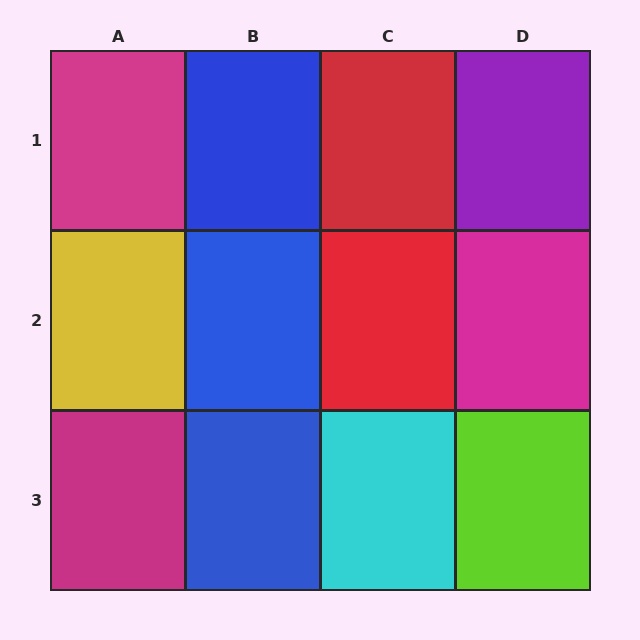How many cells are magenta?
3 cells are magenta.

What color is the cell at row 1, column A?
Magenta.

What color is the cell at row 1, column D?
Purple.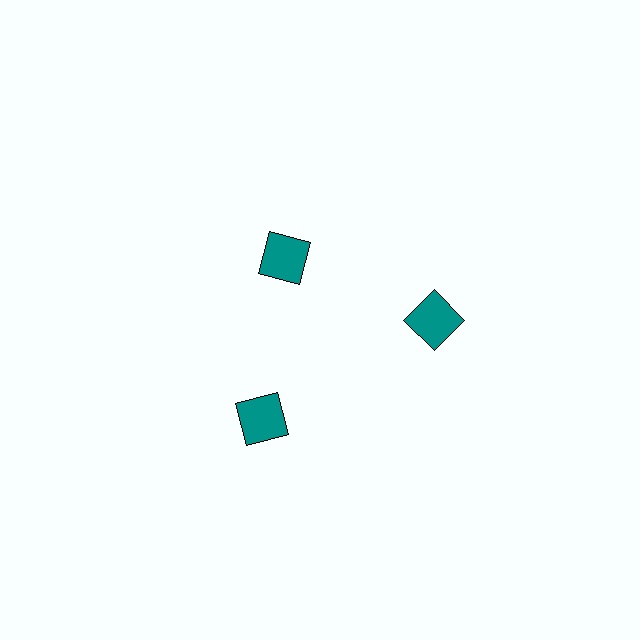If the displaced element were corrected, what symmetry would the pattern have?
It would have 3-fold rotational symmetry — the pattern would map onto itself every 120 degrees.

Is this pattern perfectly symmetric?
No. The 3 teal squares are arranged in a ring, but one element near the 11 o'clock position is pulled inward toward the center, breaking the 3-fold rotational symmetry.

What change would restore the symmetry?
The symmetry would be restored by moving it outward, back onto the ring so that all 3 squares sit at equal angles and equal distance from the center.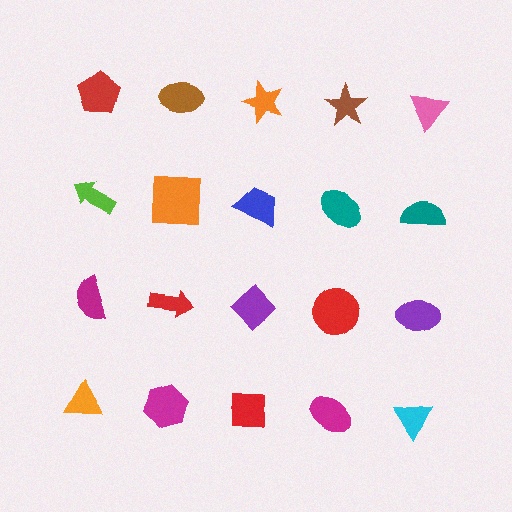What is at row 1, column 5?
A pink triangle.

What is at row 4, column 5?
A cyan triangle.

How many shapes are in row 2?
5 shapes.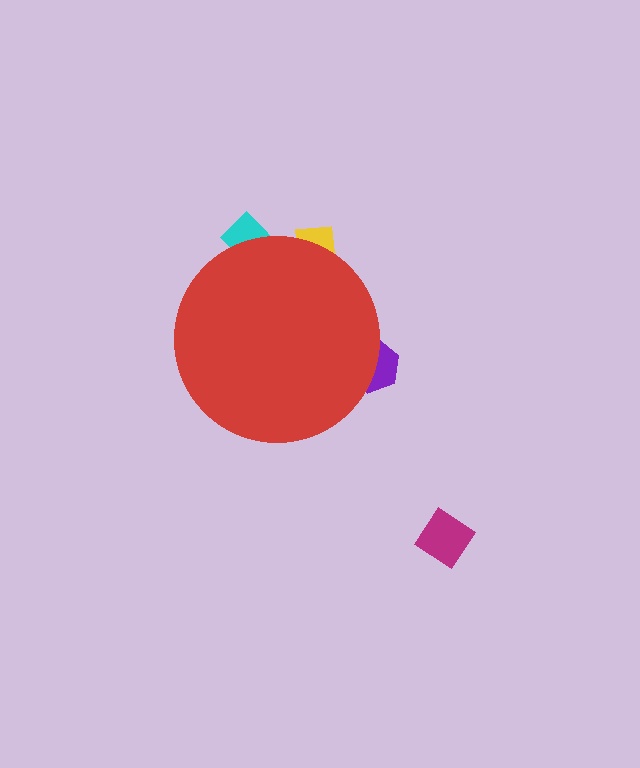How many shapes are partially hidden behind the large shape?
3 shapes are partially hidden.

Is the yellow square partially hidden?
Yes, the yellow square is partially hidden behind the red circle.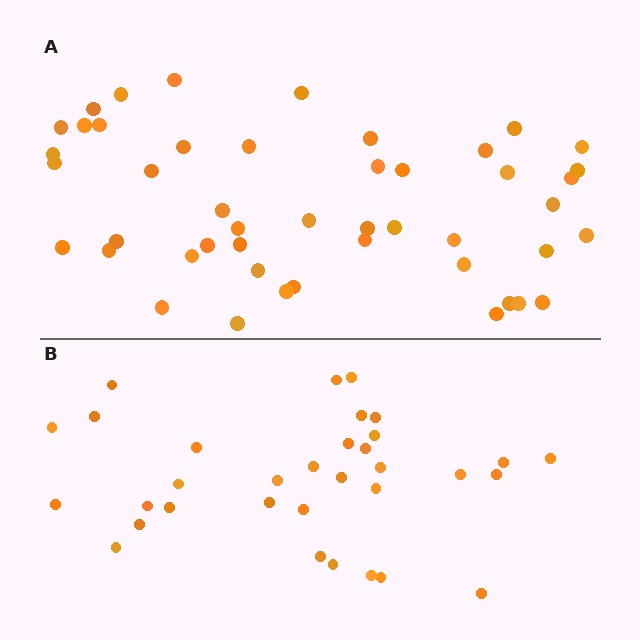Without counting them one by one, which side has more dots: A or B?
Region A (the top region) has more dots.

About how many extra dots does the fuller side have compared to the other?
Region A has approximately 15 more dots than region B.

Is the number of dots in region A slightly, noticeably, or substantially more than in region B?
Region A has noticeably more, but not dramatically so. The ratio is roughly 1.4 to 1.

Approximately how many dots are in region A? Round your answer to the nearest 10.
About 50 dots. (The exact count is 47, which rounds to 50.)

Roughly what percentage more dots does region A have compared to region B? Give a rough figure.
About 40% more.